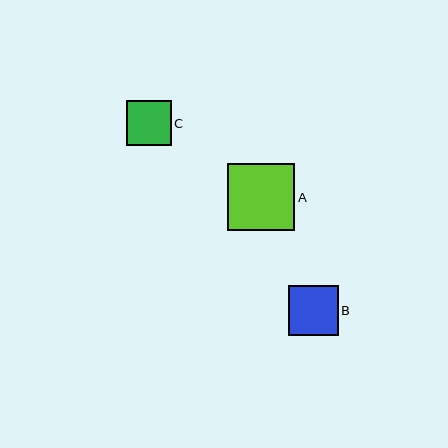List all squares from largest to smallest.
From largest to smallest: A, B, C.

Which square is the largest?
Square A is the largest with a size of approximately 67 pixels.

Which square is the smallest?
Square C is the smallest with a size of approximately 45 pixels.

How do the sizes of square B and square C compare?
Square B and square C are approximately the same size.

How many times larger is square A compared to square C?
Square A is approximately 1.5 times the size of square C.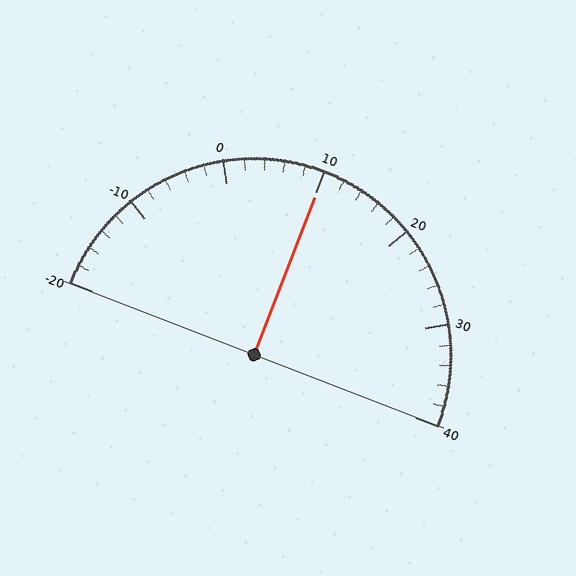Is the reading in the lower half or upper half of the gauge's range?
The reading is in the upper half of the range (-20 to 40).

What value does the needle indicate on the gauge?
The needle indicates approximately 10.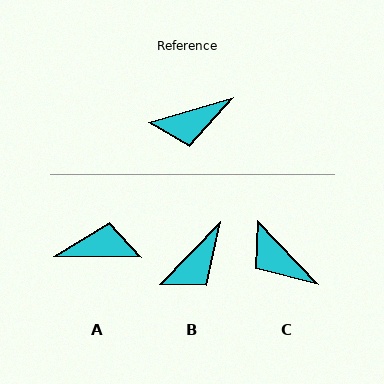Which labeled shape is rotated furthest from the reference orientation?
A, about 164 degrees away.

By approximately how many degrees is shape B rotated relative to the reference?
Approximately 29 degrees counter-clockwise.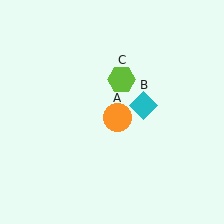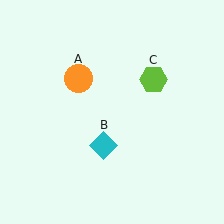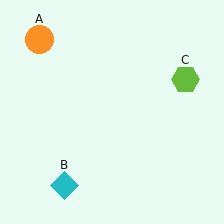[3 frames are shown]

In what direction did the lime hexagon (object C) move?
The lime hexagon (object C) moved right.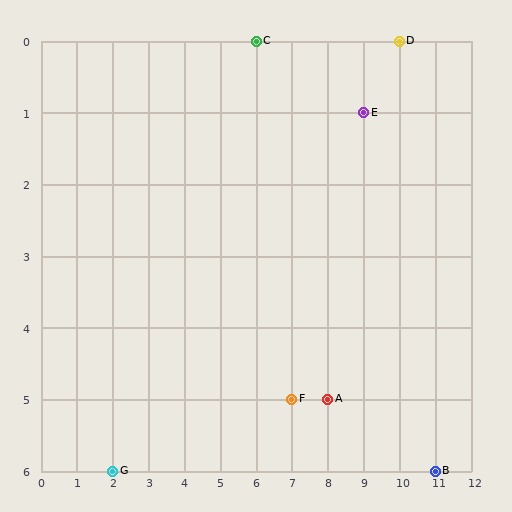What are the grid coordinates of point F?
Point F is at grid coordinates (7, 5).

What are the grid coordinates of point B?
Point B is at grid coordinates (11, 6).